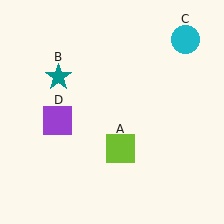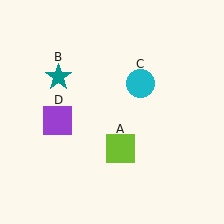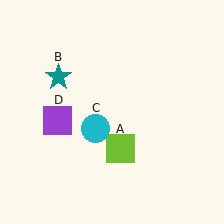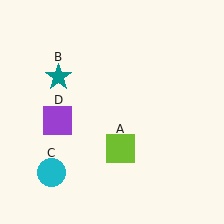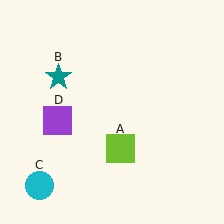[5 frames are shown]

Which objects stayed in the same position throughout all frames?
Lime square (object A) and teal star (object B) and purple square (object D) remained stationary.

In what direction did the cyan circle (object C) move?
The cyan circle (object C) moved down and to the left.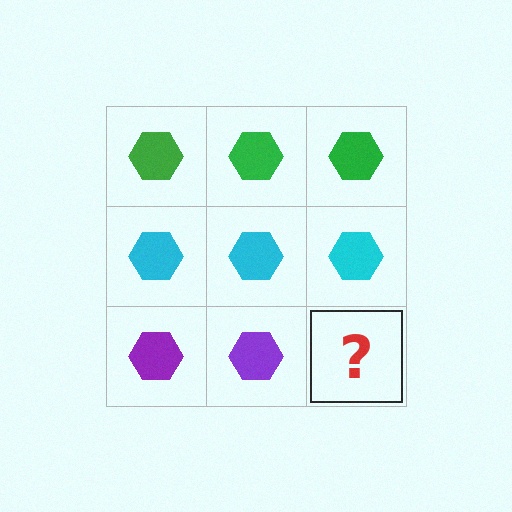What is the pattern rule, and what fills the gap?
The rule is that each row has a consistent color. The gap should be filled with a purple hexagon.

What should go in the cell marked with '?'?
The missing cell should contain a purple hexagon.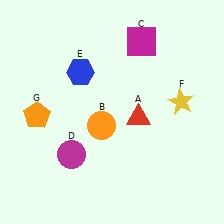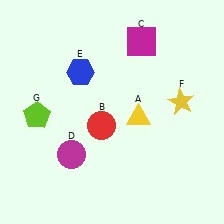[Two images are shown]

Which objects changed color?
A changed from red to yellow. B changed from orange to red. G changed from orange to lime.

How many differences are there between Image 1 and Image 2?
There are 3 differences between the two images.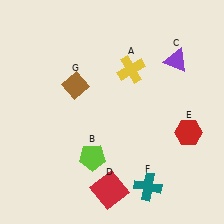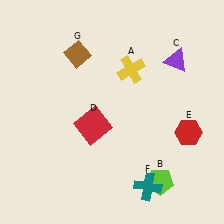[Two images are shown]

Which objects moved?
The objects that moved are: the lime pentagon (B), the red square (D), the brown diamond (G).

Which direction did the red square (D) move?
The red square (D) moved up.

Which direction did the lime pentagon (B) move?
The lime pentagon (B) moved right.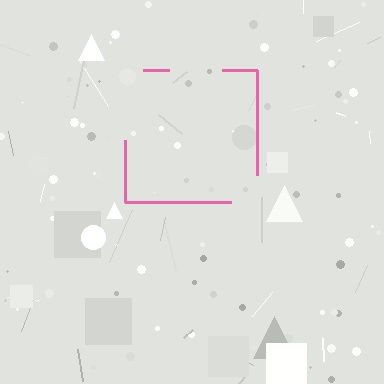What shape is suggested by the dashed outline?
The dashed outline suggests a square.